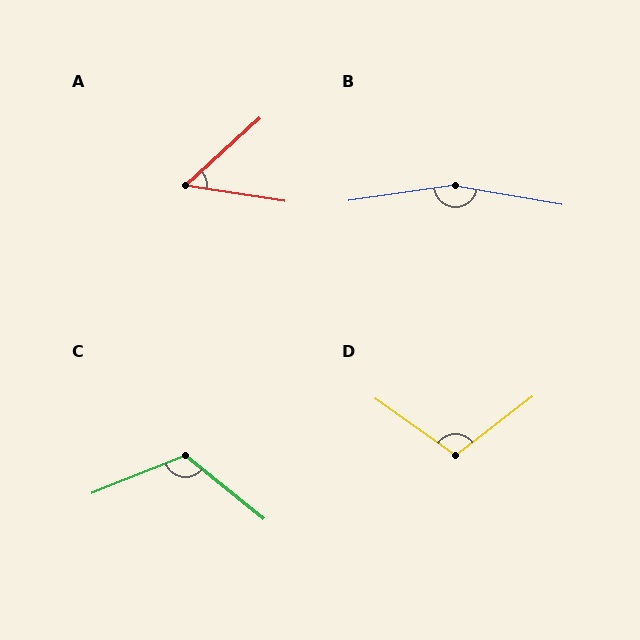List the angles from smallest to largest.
A (51°), D (107°), C (119°), B (162°).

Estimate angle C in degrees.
Approximately 119 degrees.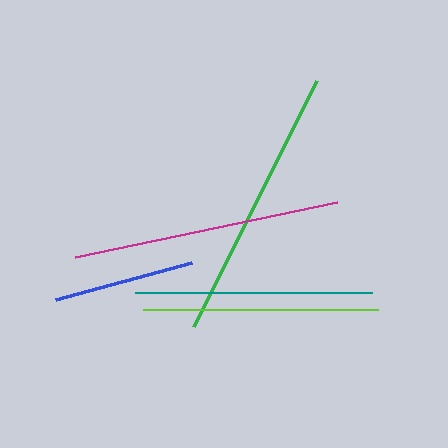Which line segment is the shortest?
The blue line is the shortest at approximately 141 pixels.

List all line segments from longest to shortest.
From longest to shortest: green, magenta, teal, lime, blue.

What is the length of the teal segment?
The teal segment is approximately 237 pixels long.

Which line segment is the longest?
The green line is the longest at approximately 275 pixels.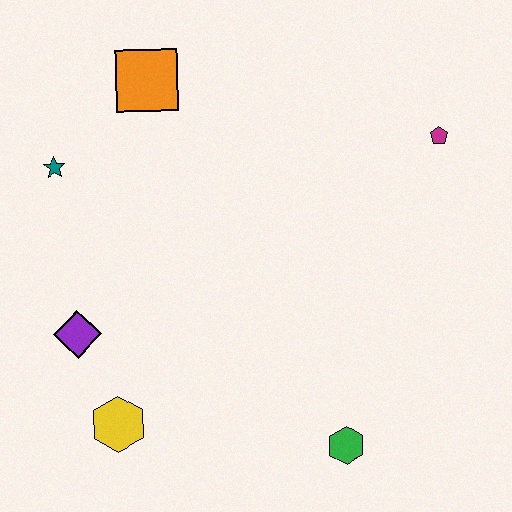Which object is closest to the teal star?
The orange square is closest to the teal star.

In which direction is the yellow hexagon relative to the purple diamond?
The yellow hexagon is below the purple diamond.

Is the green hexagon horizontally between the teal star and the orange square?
No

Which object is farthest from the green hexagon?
The orange square is farthest from the green hexagon.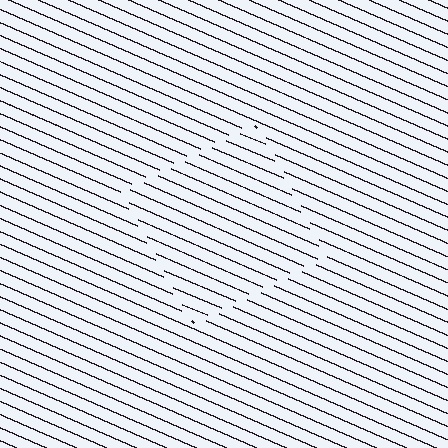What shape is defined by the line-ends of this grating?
An illusory square. The interior of the shape contains the same grating, shifted by half a period — the contour is defined by the phase discontinuity where line-ends from the inner and outer gratings abut.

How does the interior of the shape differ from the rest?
The interior of the shape contains the same grating, shifted by half a period — the contour is defined by the phase discontinuity where line-ends from the inner and outer gratings abut.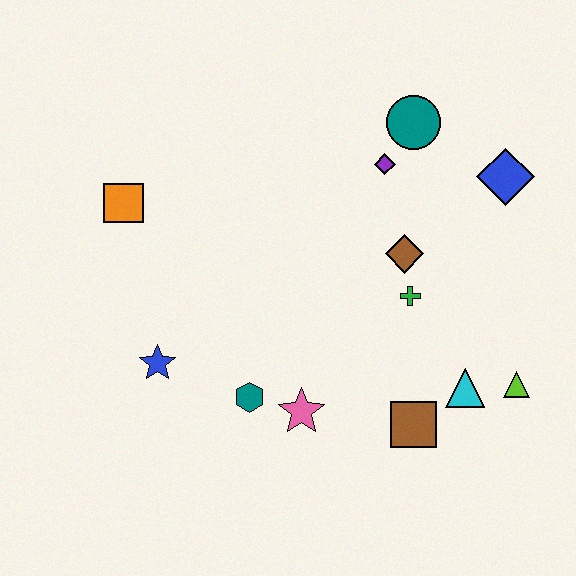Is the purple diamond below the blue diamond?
No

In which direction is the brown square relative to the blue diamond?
The brown square is below the blue diamond.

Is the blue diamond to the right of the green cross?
Yes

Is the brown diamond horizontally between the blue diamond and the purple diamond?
Yes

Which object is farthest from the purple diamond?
The blue star is farthest from the purple diamond.